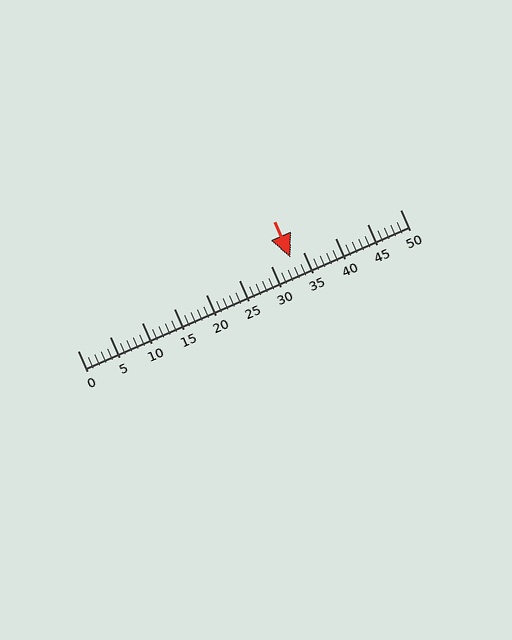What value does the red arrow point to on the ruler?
The red arrow points to approximately 33.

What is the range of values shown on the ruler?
The ruler shows values from 0 to 50.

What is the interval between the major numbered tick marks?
The major tick marks are spaced 5 units apart.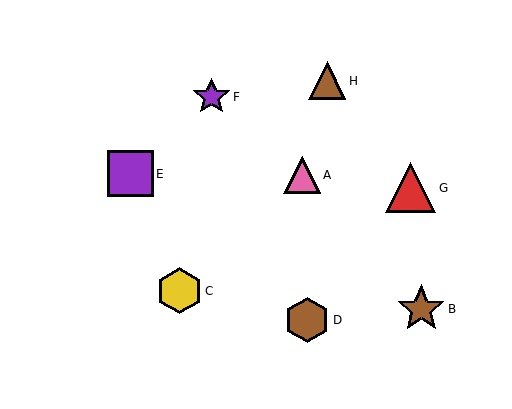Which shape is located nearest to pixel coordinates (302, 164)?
The pink triangle (labeled A) at (302, 175) is nearest to that location.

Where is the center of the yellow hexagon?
The center of the yellow hexagon is at (179, 291).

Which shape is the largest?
The red triangle (labeled G) is the largest.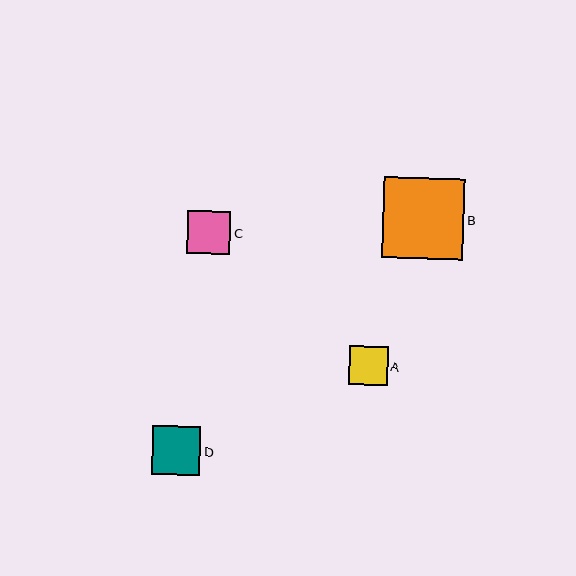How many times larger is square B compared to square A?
Square B is approximately 2.1 times the size of square A.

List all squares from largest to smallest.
From largest to smallest: B, D, C, A.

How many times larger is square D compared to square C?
Square D is approximately 1.1 times the size of square C.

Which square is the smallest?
Square A is the smallest with a size of approximately 39 pixels.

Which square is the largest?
Square B is the largest with a size of approximately 81 pixels.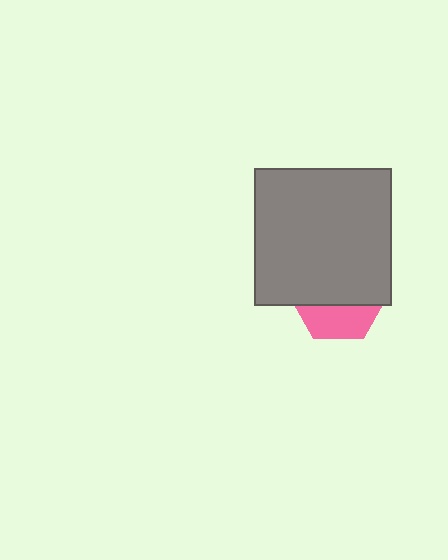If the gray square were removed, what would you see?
You would see the complete pink hexagon.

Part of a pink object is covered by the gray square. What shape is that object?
It is a hexagon.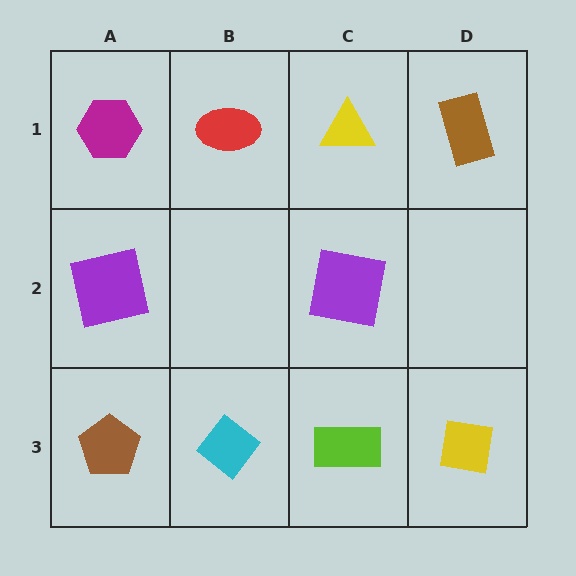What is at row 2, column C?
A purple square.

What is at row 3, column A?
A brown pentagon.